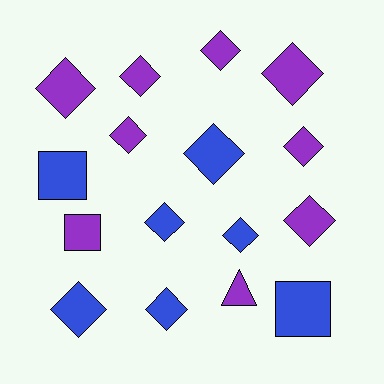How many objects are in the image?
There are 16 objects.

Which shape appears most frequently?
Diamond, with 12 objects.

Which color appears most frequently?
Purple, with 9 objects.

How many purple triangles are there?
There is 1 purple triangle.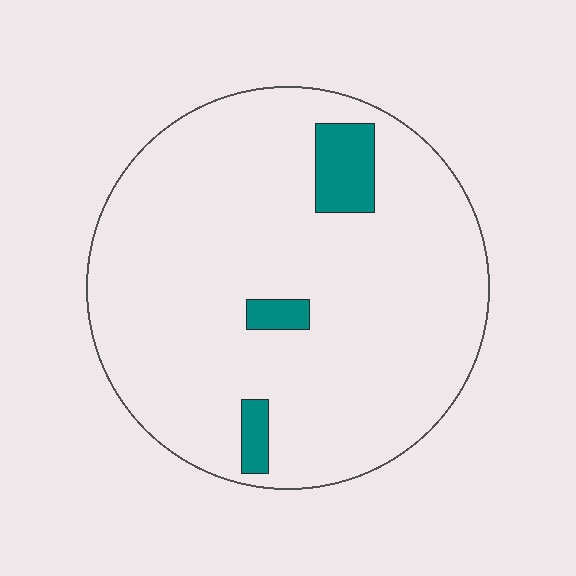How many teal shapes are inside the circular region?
3.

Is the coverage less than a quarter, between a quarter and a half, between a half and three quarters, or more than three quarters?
Less than a quarter.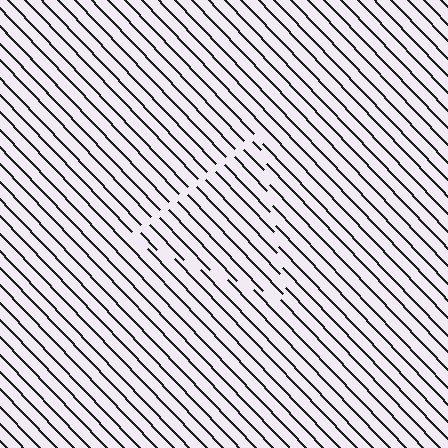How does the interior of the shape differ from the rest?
The interior of the shape contains the same grating, shifted by half a period — the contour is defined by the phase discontinuity where line-ends from the inner and outer gratings abut.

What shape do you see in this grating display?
An illusory triangle. The interior of the shape contains the same grating, shifted by half a period — the contour is defined by the phase discontinuity where line-ends from the inner and outer gratings abut.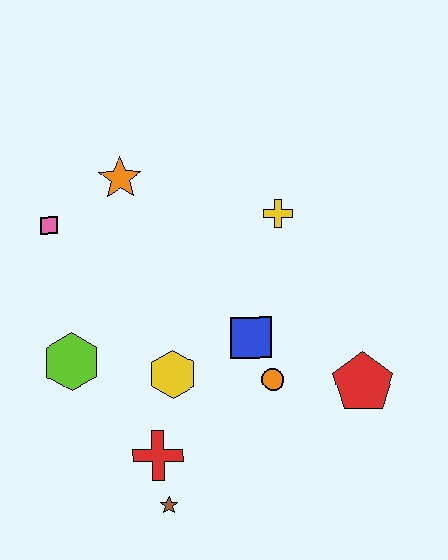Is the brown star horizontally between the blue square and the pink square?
Yes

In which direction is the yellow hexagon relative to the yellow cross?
The yellow hexagon is below the yellow cross.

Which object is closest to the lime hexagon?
The yellow hexagon is closest to the lime hexagon.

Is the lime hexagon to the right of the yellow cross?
No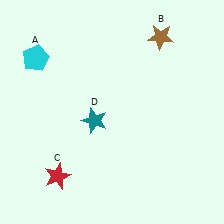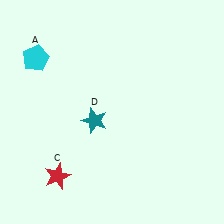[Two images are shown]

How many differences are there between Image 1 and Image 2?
There is 1 difference between the two images.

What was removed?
The brown star (B) was removed in Image 2.